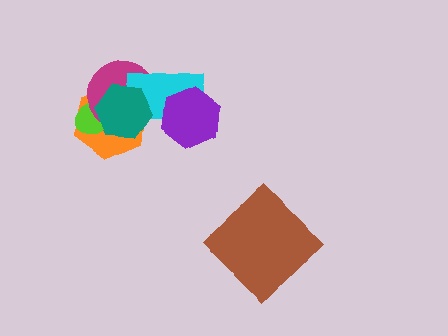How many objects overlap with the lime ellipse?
3 objects overlap with the lime ellipse.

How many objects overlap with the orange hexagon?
4 objects overlap with the orange hexagon.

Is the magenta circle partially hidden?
Yes, it is partially covered by another shape.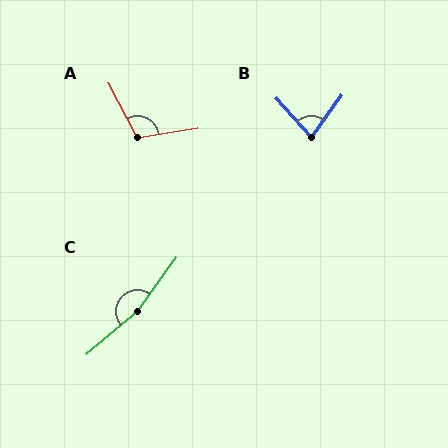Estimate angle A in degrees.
Approximately 109 degrees.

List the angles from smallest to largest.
B (77°), A (109°), C (166°).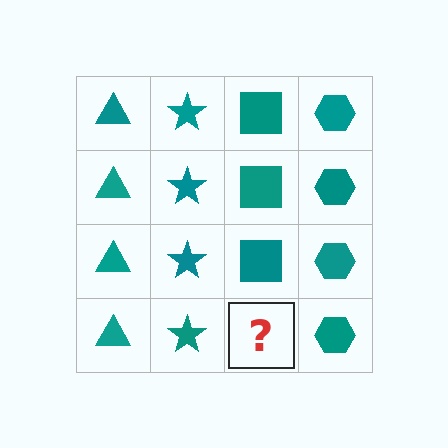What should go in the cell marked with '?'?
The missing cell should contain a teal square.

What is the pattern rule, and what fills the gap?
The rule is that each column has a consistent shape. The gap should be filled with a teal square.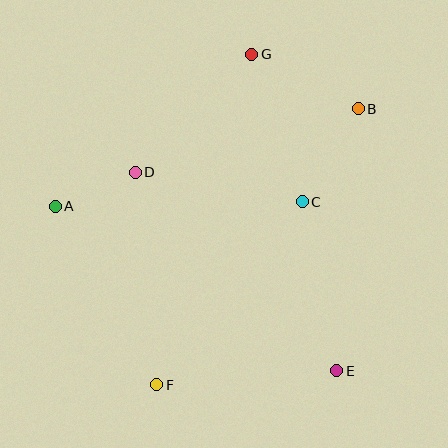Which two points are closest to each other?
Points A and D are closest to each other.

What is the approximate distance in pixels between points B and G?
The distance between B and G is approximately 120 pixels.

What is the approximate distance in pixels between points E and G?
The distance between E and G is approximately 328 pixels.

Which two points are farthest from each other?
Points F and G are farthest from each other.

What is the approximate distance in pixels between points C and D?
The distance between C and D is approximately 170 pixels.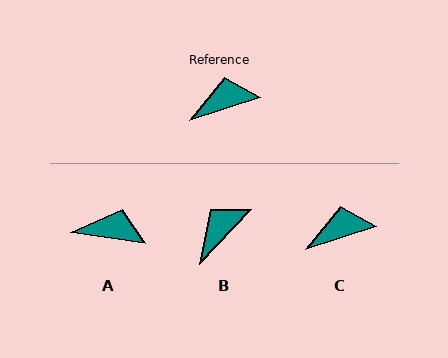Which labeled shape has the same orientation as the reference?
C.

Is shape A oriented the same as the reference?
No, it is off by about 27 degrees.